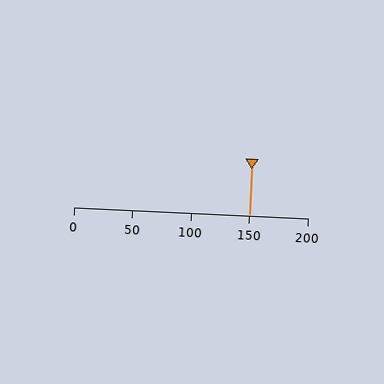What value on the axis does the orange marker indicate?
The marker indicates approximately 150.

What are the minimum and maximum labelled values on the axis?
The axis runs from 0 to 200.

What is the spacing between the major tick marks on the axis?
The major ticks are spaced 50 apart.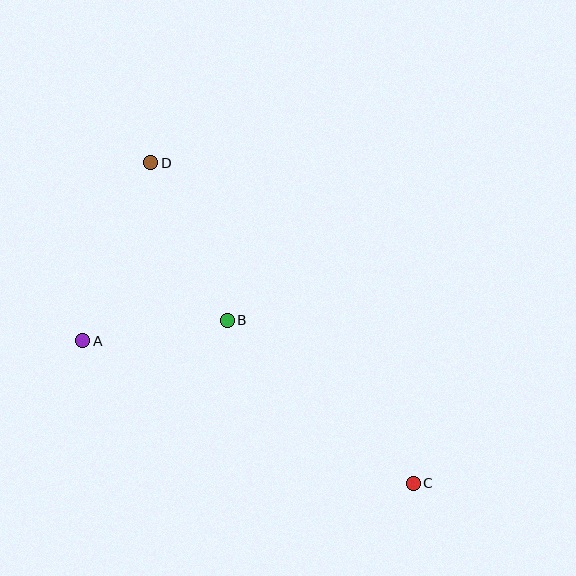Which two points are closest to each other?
Points A and B are closest to each other.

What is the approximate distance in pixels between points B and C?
The distance between B and C is approximately 247 pixels.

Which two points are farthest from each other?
Points C and D are farthest from each other.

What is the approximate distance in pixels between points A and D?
The distance between A and D is approximately 190 pixels.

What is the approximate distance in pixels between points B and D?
The distance between B and D is approximately 175 pixels.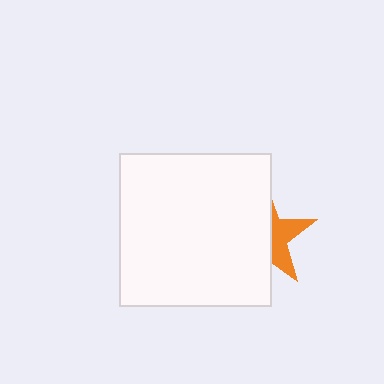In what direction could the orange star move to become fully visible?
The orange star could move right. That would shift it out from behind the white square entirely.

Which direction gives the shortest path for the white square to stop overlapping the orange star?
Moving left gives the shortest separation.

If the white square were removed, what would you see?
You would see the complete orange star.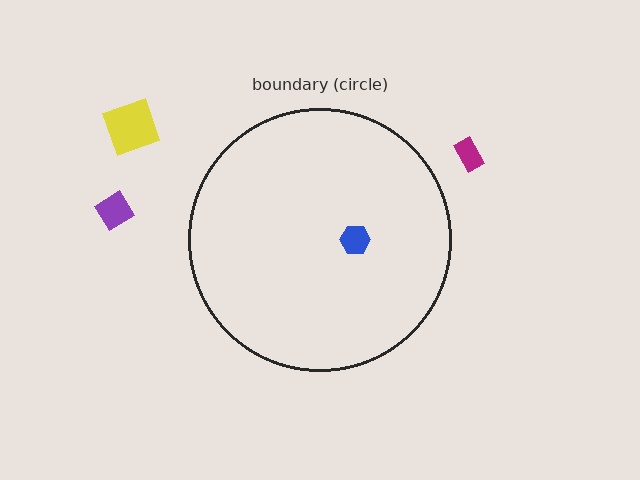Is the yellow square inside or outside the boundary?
Outside.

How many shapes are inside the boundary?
1 inside, 3 outside.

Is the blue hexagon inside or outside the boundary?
Inside.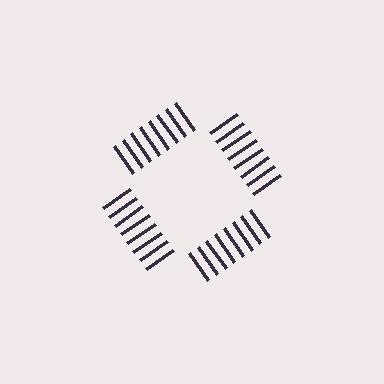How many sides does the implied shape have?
4 sides — the line-ends trace a square.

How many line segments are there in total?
32 — 8 along each of the 4 edges.